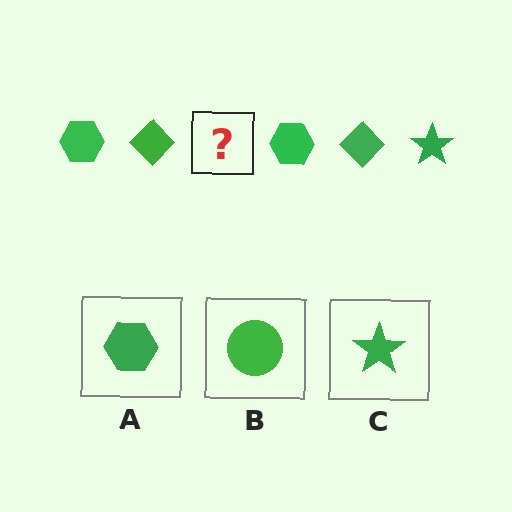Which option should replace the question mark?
Option C.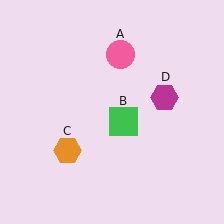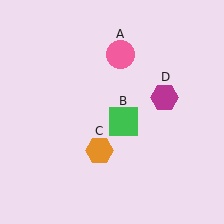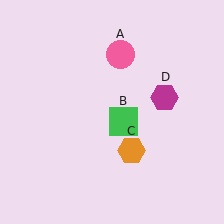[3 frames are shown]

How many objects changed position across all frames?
1 object changed position: orange hexagon (object C).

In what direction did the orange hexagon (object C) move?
The orange hexagon (object C) moved right.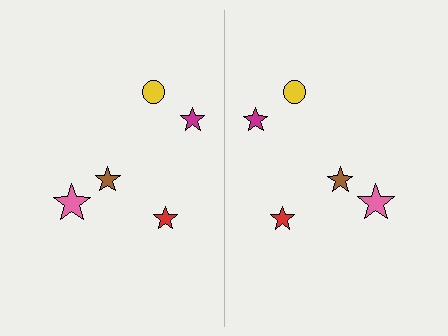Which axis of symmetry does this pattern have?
The pattern has a vertical axis of symmetry running through the center of the image.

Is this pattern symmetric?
Yes, this pattern has bilateral (reflection) symmetry.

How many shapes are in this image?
There are 10 shapes in this image.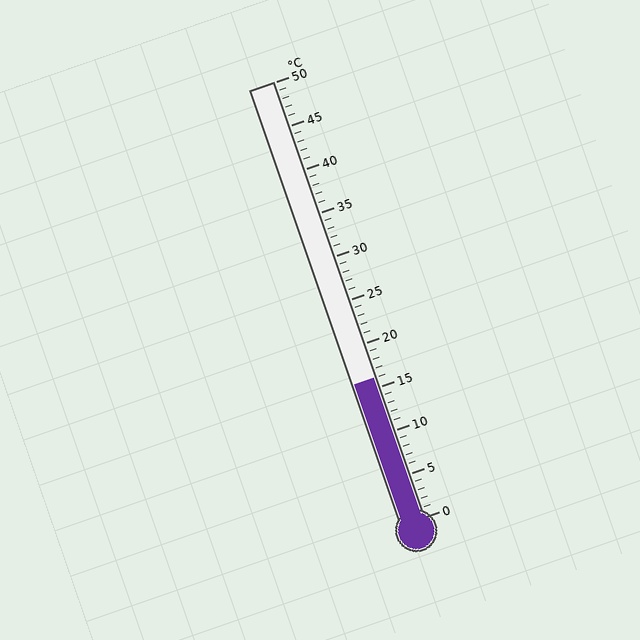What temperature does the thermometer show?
The thermometer shows approximately 16°C.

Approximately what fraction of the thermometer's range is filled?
The thermometer is filled to approximately 30% of its range.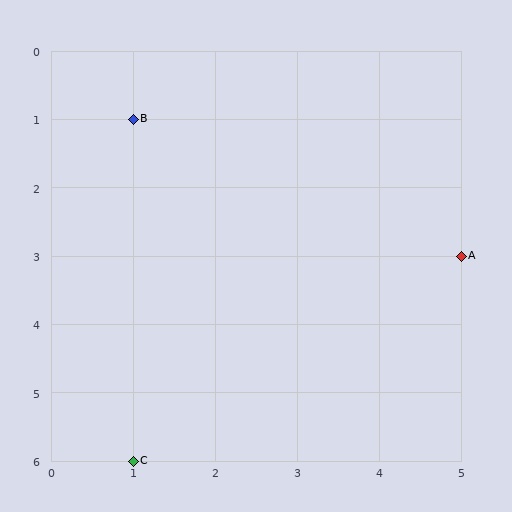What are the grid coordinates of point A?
Point A is at grid coordinates (5, 3).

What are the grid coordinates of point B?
Point B is at grid coordinates (1, 1).